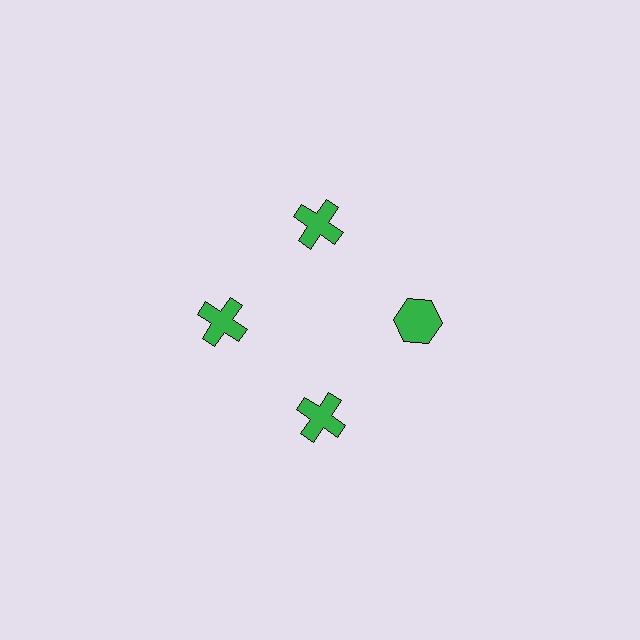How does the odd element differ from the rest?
It has a different shape: hexagon instead of cross.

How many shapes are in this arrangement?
There are 4 shapes arranged in a ring pattern.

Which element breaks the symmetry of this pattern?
The green hexagon at roughly the 3 o'clock position breaks the symmetry. All other shapes are green crosses.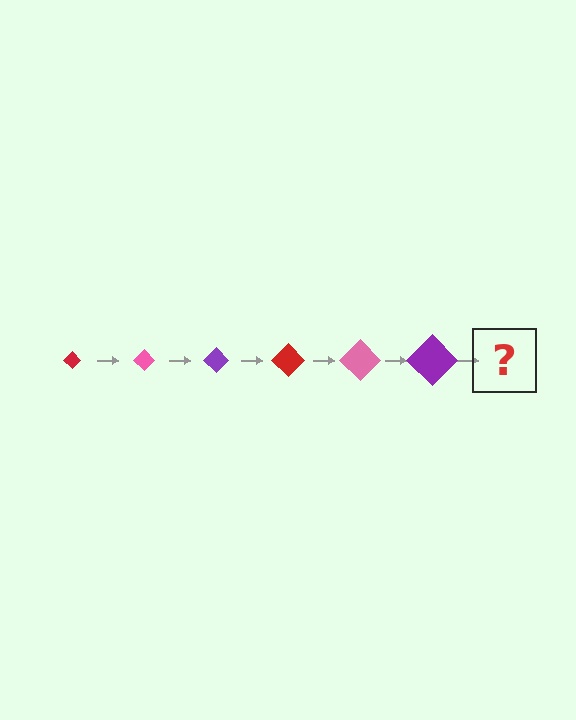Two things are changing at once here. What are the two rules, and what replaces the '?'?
The two rules are that the diamond grows larger each step and the color cycles through red, pink, and purple. The '?' should be a red diamond, larger than the previous one.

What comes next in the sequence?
The next element should be a red diamond, larger than the previous one.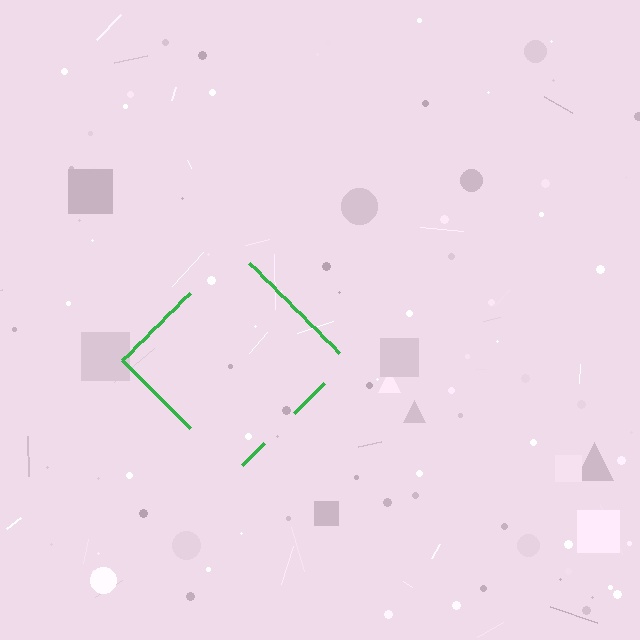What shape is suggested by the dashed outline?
The dashed outline suggests a diamond.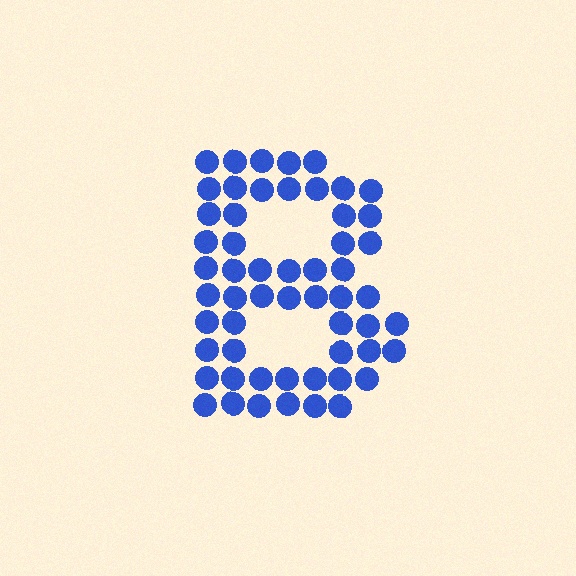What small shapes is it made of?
It is made of small circles.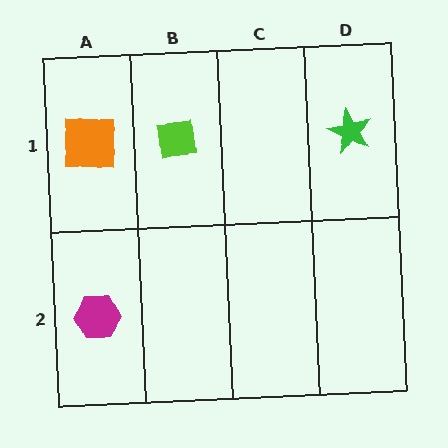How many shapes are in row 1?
3 shapes.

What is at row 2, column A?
A magenta hexagon.